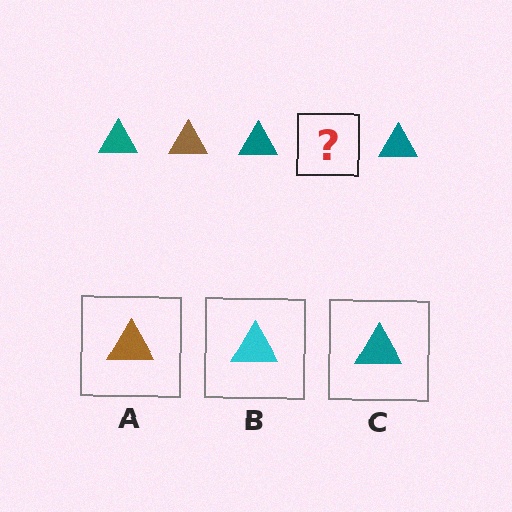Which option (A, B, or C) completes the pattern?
A.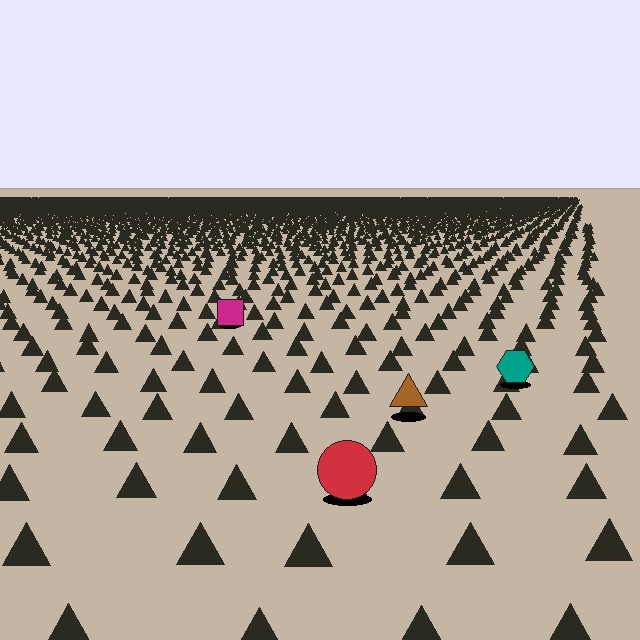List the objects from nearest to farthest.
From nearest to farthest: the red circle, the brown triangle, the teal hexagon, the magenta square.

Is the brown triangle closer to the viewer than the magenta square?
Yes. The brown triangle is closer — you can tell from the texture gradient: the ground texture is coarser near it.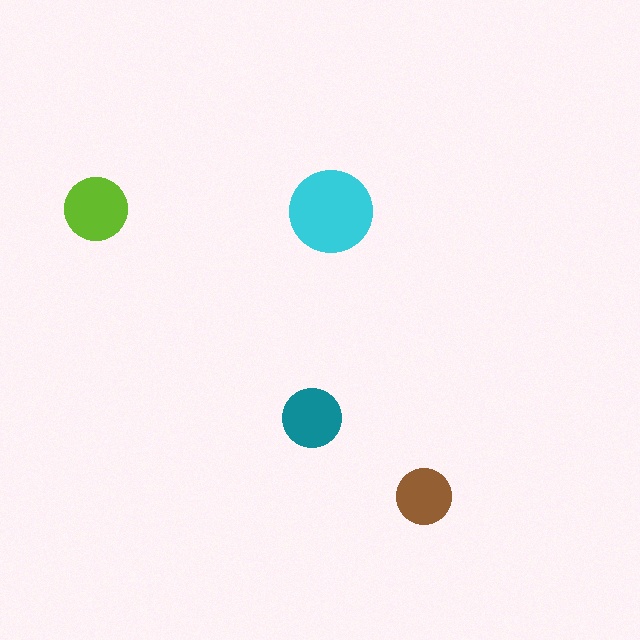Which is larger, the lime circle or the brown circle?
The lime one.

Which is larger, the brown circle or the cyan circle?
The cyan one.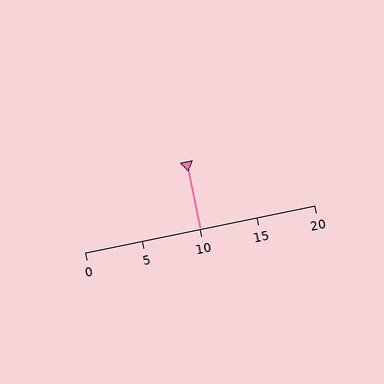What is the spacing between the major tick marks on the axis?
The major ticks are spaced 5 apart.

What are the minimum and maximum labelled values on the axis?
The axis runs from 0 to 20.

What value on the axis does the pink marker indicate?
The marker indicates approximately 10.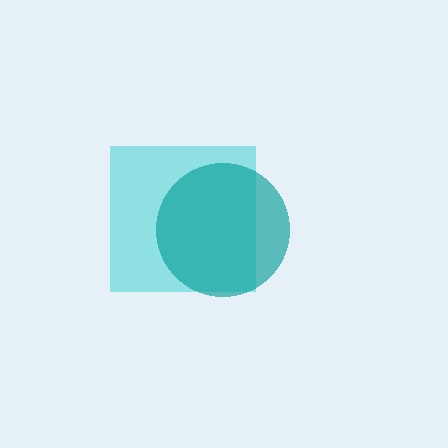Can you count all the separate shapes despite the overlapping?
Yes, there are 2 separate shapes.